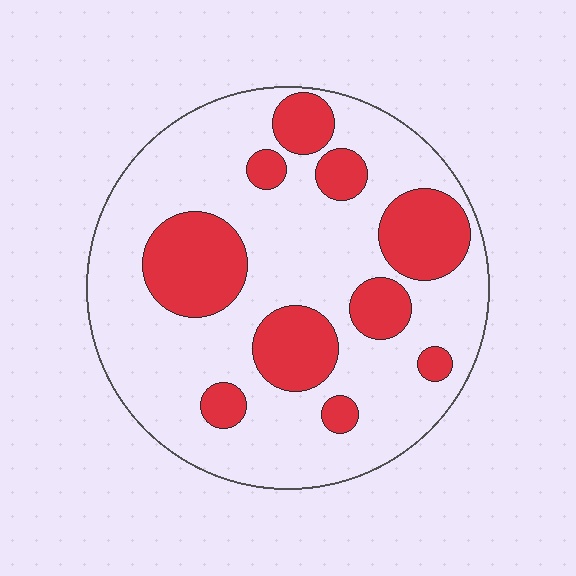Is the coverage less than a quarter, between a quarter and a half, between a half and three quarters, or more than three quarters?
Between a quarter and a half.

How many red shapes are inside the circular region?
10.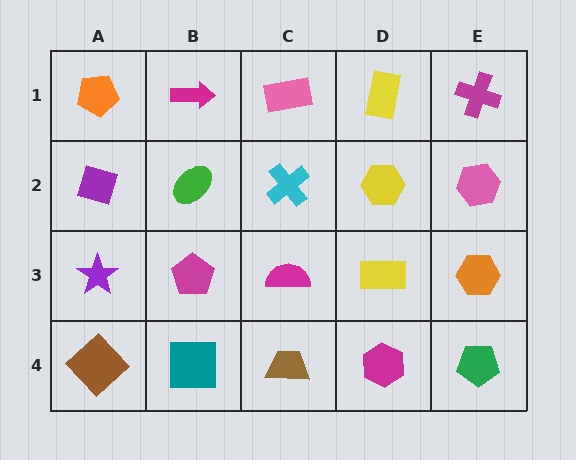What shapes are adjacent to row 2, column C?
A pink rectangle (row 1, column C), a magenta semicircle (row 3, column C), a green ellipse (row 2, column B), a yellow hexagon (row 2, column D).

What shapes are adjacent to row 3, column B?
A green ellipse (row 2, column B), a teal square (row 4, column B), a purple star (row 3, column A), a magenta semicircle (row 3, column C).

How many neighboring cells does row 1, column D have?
3.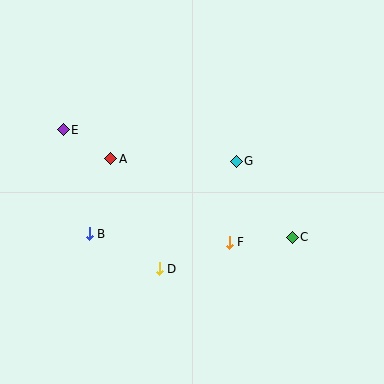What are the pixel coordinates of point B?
Point B is at (89, 234).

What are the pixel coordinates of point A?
Point A is at (111, 159).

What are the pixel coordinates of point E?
Point E is at (63, 130).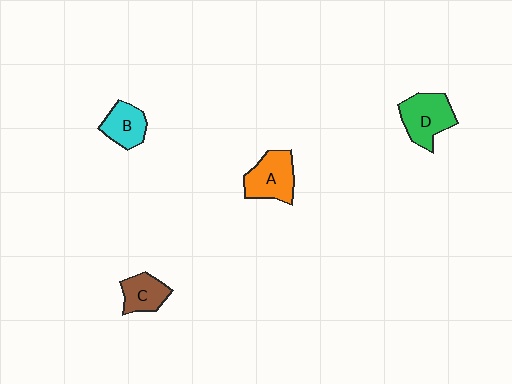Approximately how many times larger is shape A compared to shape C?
Approximately 1.4 times.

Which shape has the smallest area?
Shape C (brown).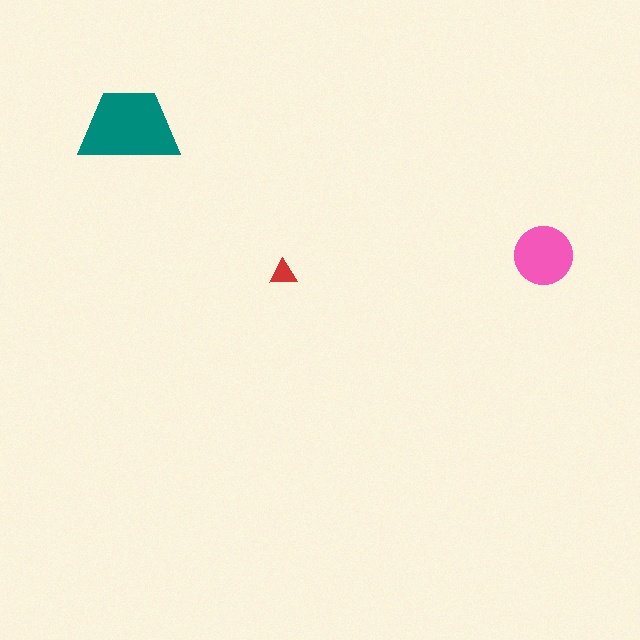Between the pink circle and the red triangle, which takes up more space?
The pink circle.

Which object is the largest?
The teal trapezoid.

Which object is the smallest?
The red triangle.